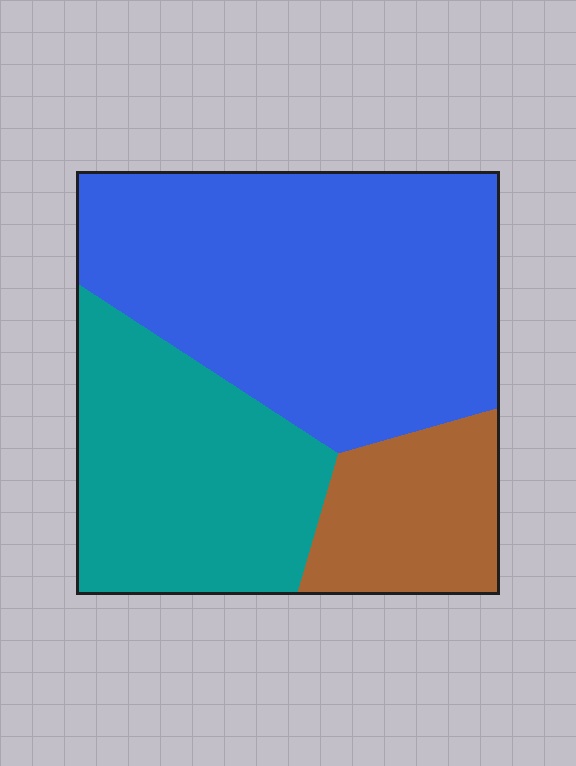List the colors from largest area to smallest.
From largest to smallest: blue, teal, brown.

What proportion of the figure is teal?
Teal covers around 30% of the figure.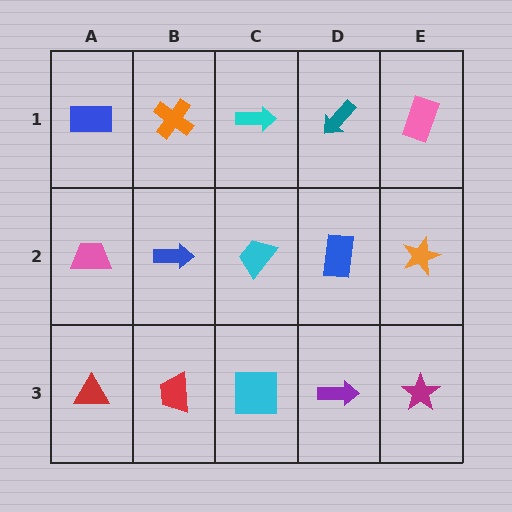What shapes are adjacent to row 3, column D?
A blue rectangle (row 2, column D), a cyan square (row 3, column C), a magenta star (row 3, column E).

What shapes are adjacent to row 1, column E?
An orange star (row 2, column E), a teal arrow (row 1, column D).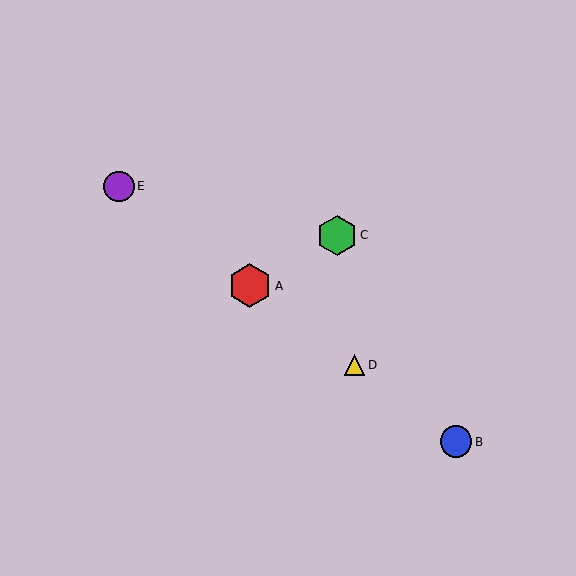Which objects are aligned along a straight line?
Objects A, B, D, E are aligned along a straight line.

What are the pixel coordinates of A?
Object A is at (250, 286).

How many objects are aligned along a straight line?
4 objects (A, B, D, E) are aligned along a straight line.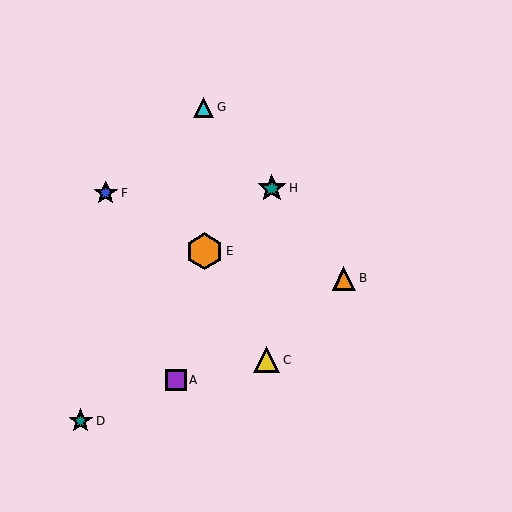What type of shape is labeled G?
Shape G is a cyan triangle.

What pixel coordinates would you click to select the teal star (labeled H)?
Click at (272, 188) to select the teal star H.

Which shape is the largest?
The orange hexagon (labeled E) is the largest.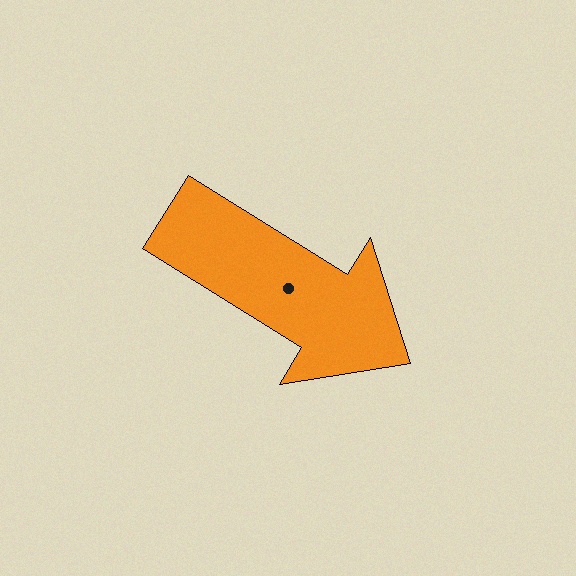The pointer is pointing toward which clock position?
Roughly 4 o'clock.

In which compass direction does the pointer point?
Southeast.